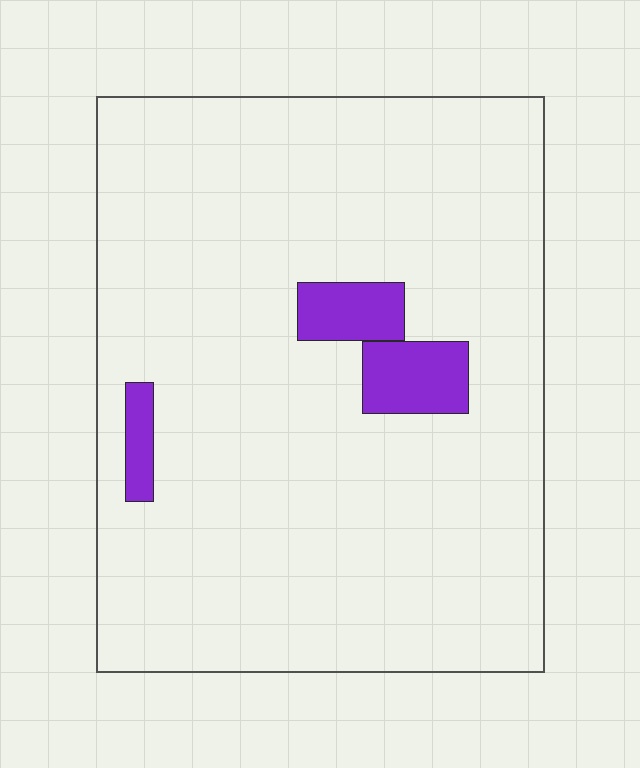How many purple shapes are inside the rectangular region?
3.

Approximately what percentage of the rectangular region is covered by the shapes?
Approximately 5%.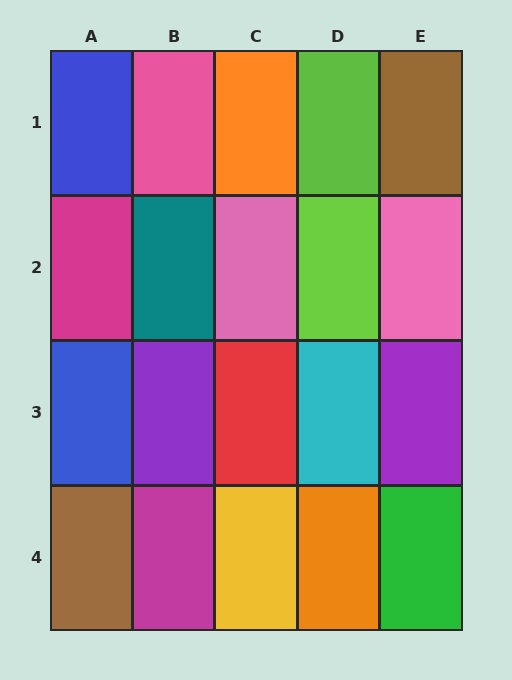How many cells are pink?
3 cells are pink.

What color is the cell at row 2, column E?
Pink.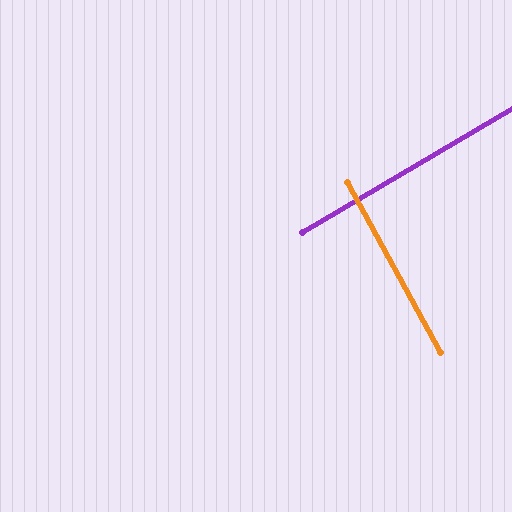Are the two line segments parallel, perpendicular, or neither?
Perpendicular — they meet at approximately 88°.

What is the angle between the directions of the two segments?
Approximately 88 degrees.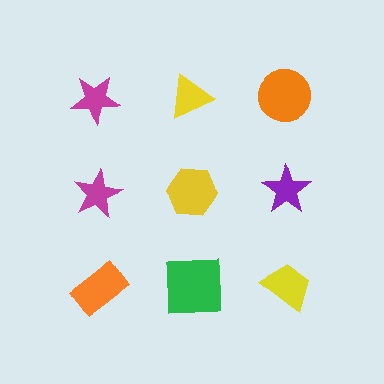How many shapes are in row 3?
3 shapes.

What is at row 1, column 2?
A yellow triangle.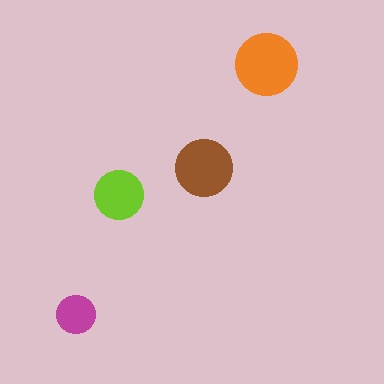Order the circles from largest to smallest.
the orange one, the brown one, the lime one, the magenta one.